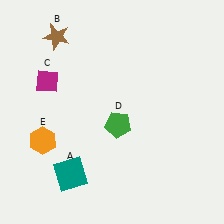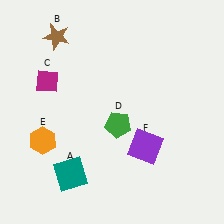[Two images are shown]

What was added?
A purple square (F) was added in Image 2.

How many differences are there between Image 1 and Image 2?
There is 1 difference between the two images.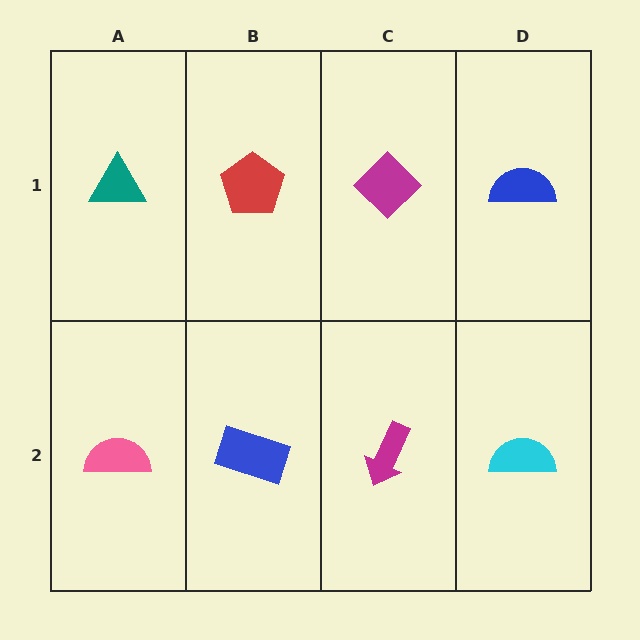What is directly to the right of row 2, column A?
A blue rectangle.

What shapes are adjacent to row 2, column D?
A blue semicircle (row 1, column D), a magenta arrow (row 2, column C).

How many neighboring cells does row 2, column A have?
2.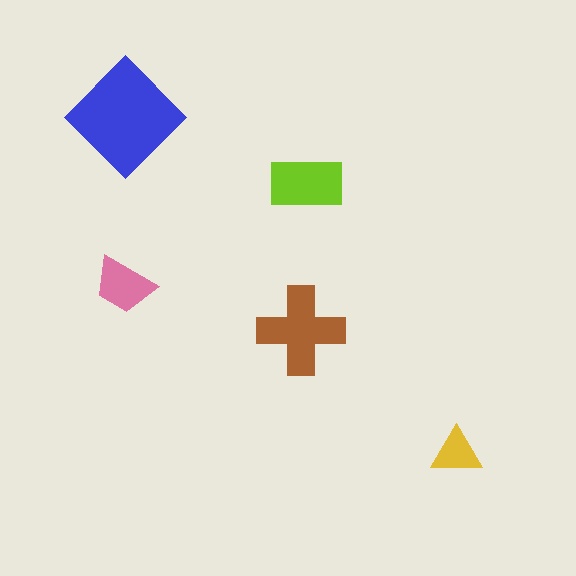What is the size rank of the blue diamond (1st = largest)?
1st.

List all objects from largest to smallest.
The blue diamond, the brown cross, the lime rectangle, the pink trapezoid, the yellow triangle.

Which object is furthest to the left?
The pink trapezoid is leftmost.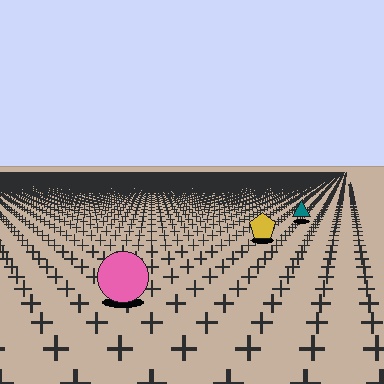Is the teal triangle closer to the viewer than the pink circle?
No. The pink circle is closer — you can tell from the texture gradient: the ground texture is coarser near it.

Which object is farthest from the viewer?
The teal triangle is farthest from the viewer. It appears smaller and the ground texture around it is denser.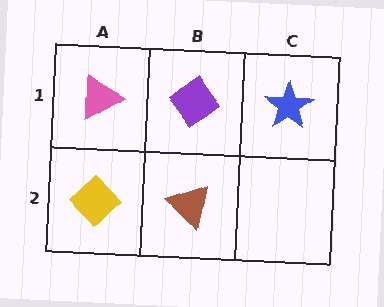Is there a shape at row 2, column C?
No, that cell is empty.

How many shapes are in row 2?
2 shapes.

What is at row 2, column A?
A yellow diamond.